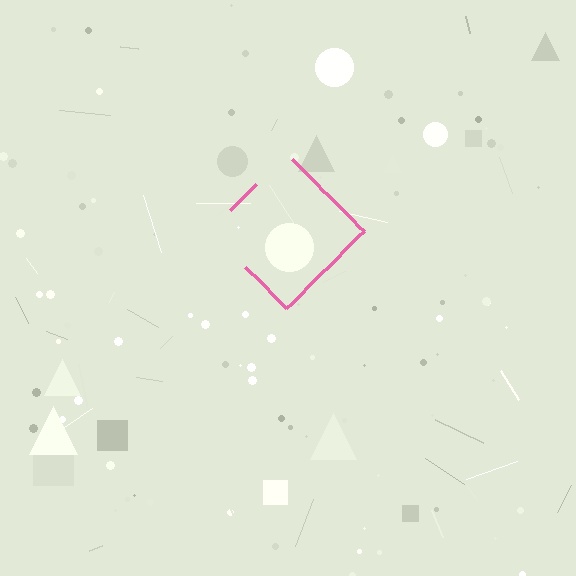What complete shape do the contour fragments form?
The contour fragments form a diamond.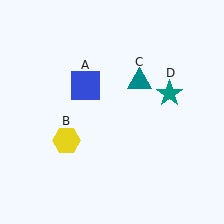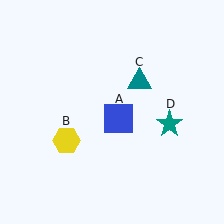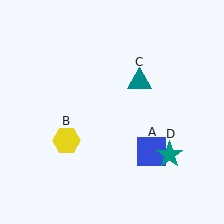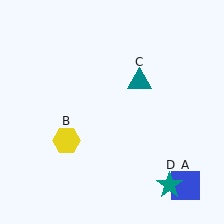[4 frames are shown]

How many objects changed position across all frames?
2 objects changed position: blue square (object A), teal star (object D).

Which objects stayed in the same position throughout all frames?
Yellow hexagon (object B) and teal triangle (object C) remained stationary.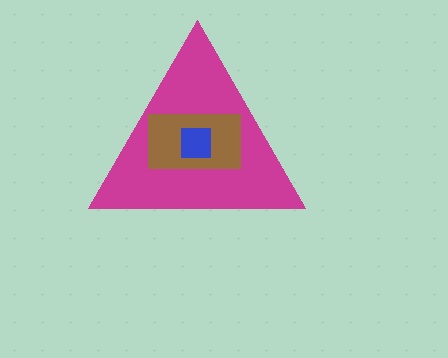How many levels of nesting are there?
3.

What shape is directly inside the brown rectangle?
The blue square.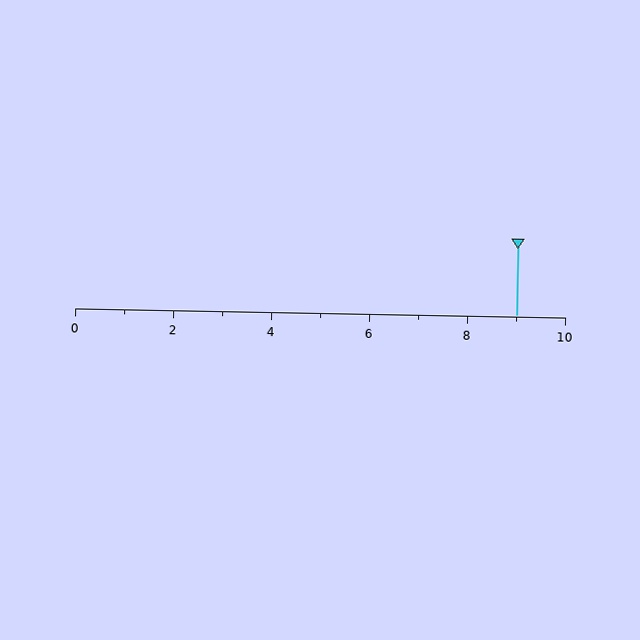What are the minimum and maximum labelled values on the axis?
The axis runs from 0 to 10.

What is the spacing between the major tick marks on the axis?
The major ticks are spaced 2 apart.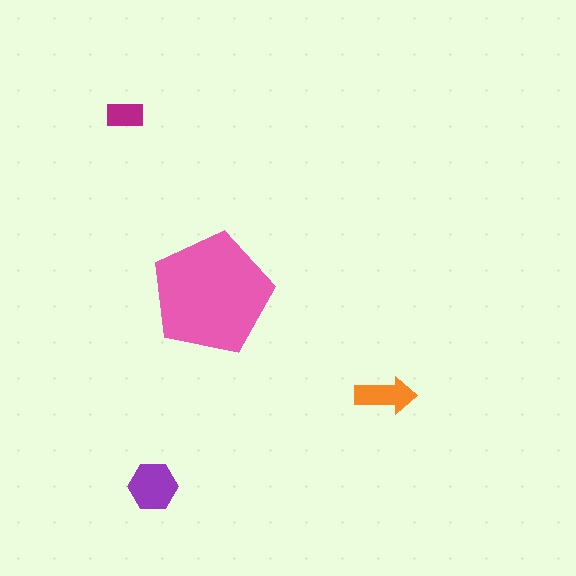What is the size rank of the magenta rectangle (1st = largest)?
4th.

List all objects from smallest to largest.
The magenta rectangle, the orange arrow, the purple hexagon, the pink pentagon.